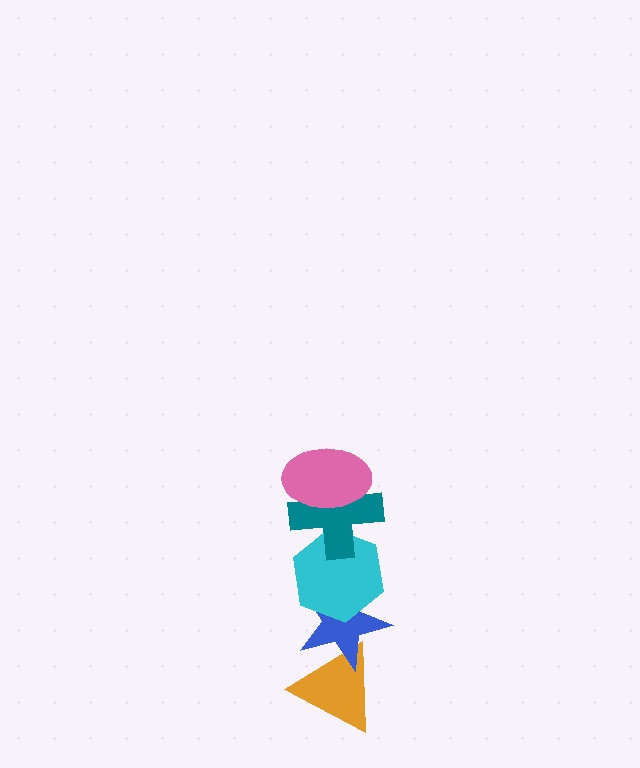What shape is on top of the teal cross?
The pink ellipse is on top of the teal cross.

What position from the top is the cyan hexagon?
The cyan hexagon is 3rd from the top.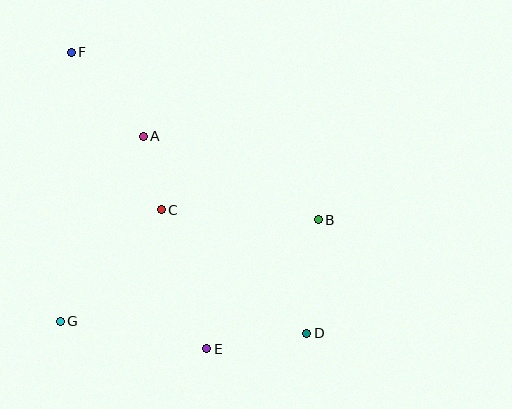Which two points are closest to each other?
Points A and C are closest to each other.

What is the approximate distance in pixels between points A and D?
The distance between A and D is approximately 256 pixels.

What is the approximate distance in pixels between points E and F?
The distance between E and F is approximately 326 pixels.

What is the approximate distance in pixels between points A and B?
The distance between A and B is approximately 193 pixels.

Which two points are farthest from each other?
Points D and F are farthest from each other.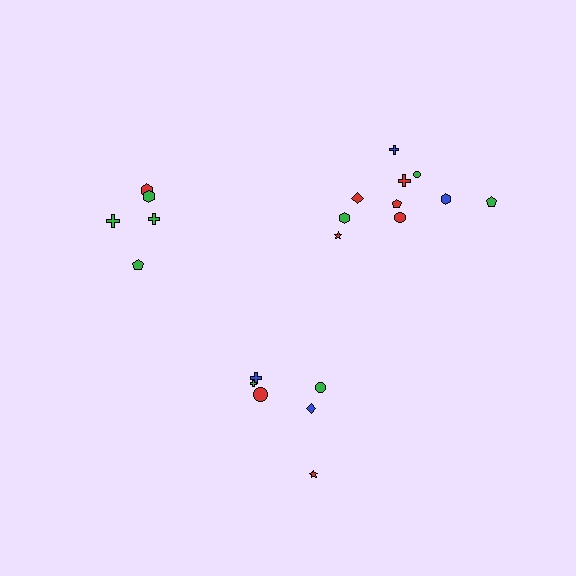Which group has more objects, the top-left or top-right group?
The top-right group.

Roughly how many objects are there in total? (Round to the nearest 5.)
Roughly 20 objects in total.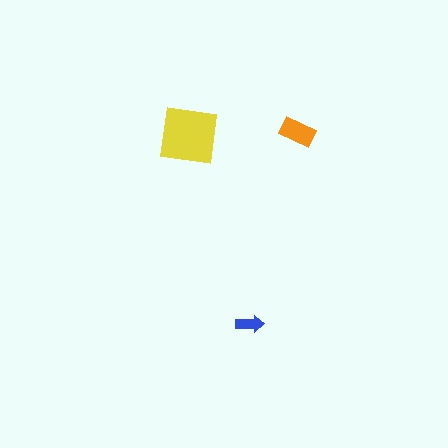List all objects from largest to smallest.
The yellow square, the orange rectangle, the blue arrow.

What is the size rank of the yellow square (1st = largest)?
1st.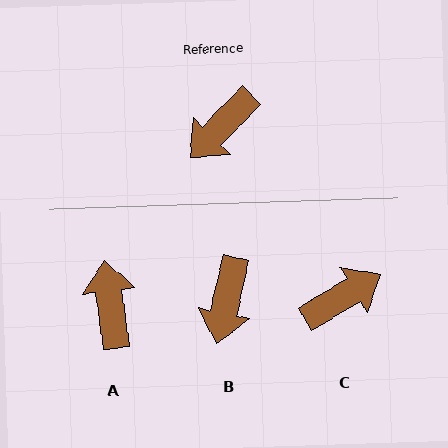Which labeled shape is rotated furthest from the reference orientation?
C, about 166 degrees away.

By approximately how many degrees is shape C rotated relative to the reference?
Approximately 166 degrees counter-clockwise.